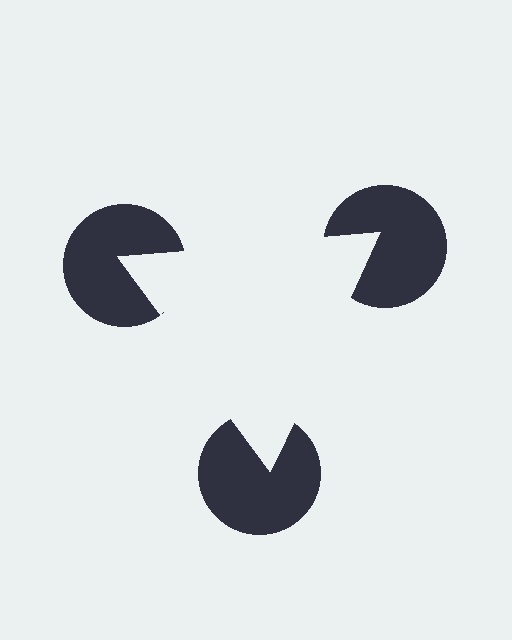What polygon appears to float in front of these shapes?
An illusory triangle — its edges are inferred from the aligned wedge cuts in the pac-man discs, not physically drawn.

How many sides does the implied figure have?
3 sides.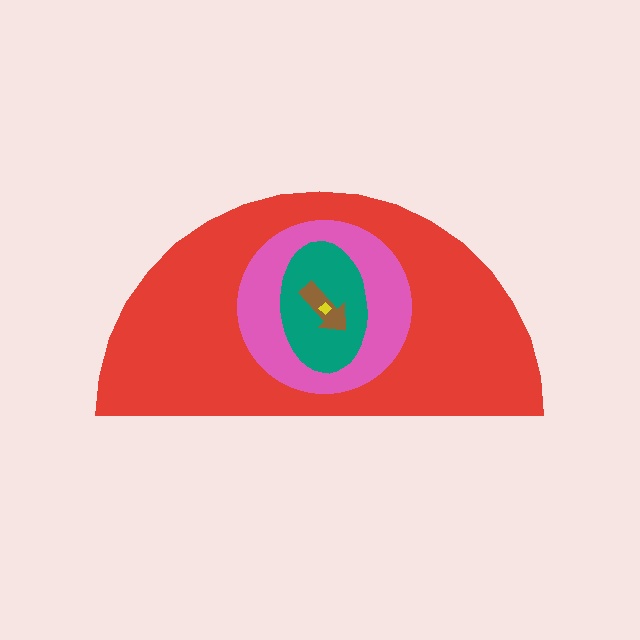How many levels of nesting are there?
5.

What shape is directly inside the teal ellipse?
The brown arrow.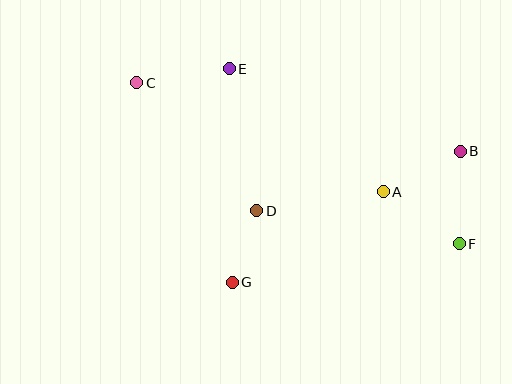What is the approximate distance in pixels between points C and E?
The distance between C and E is approximately 93 pixels.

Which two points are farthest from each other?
Points C and F are farthest from each other.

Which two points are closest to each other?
Points D and G are closest to each other.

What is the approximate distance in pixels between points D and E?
The distance between D and E is approximately 145 pixels.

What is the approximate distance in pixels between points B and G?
The distance between B and G is approximately 263 pixels.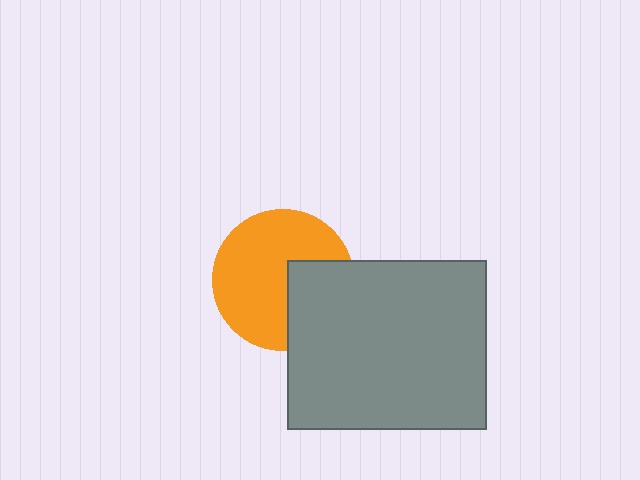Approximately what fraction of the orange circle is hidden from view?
Roughly 31% of the orange circle is hidden behind the gray rectangle.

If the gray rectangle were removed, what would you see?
You would see the complete orange circle.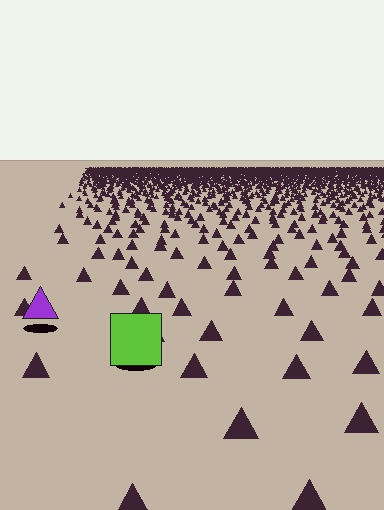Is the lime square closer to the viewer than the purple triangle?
Yes. The lime square is closer — you can tell from the texture gradient: the ground texture is coarser near it.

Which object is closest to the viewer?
The lime square is closest. The texture marks near it are larger and more spread out.